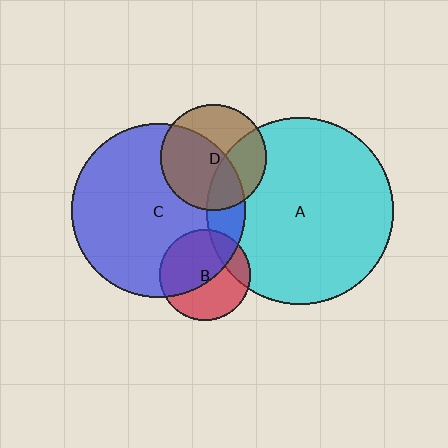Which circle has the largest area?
Circle A (cyan).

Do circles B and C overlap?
Yes.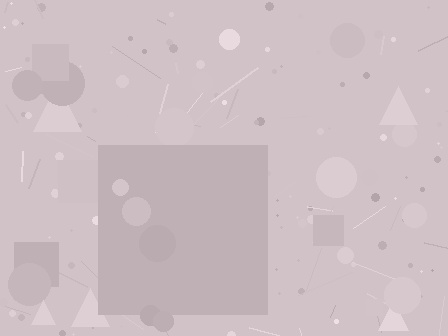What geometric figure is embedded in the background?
A square is embedded in the background.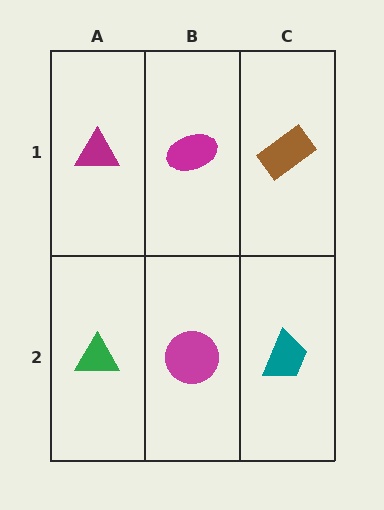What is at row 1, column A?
A magenta triangle.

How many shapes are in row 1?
3 shapes.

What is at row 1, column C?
A brown rectangle.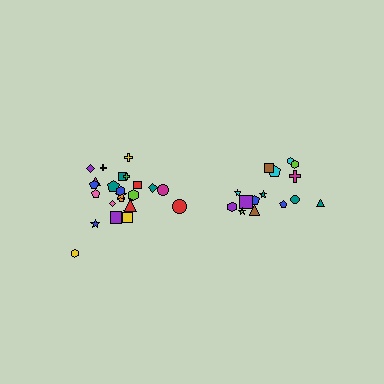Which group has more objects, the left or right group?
The left group.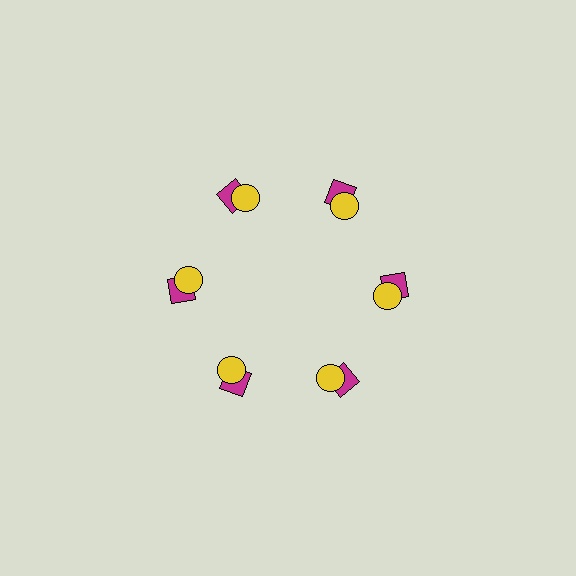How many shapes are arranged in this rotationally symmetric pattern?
There are 12 shapes, arranged in 6 groups of 2.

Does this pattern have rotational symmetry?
Yes, this pattern has 6-fold rotational symmetry. It looks the same after rotating 60 degrees around the center.